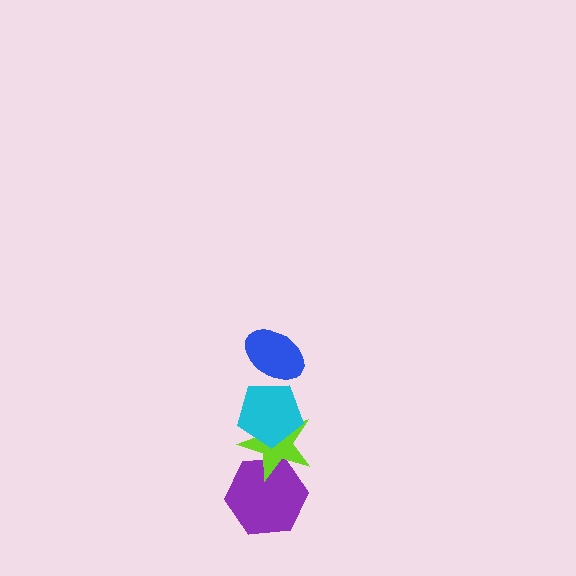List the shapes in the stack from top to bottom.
From top to bottom: the blue ellipse, the cyan pentagon, the lime star, the purple hexagon.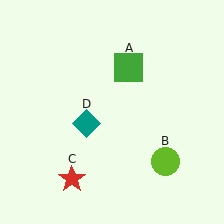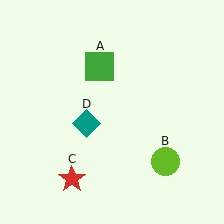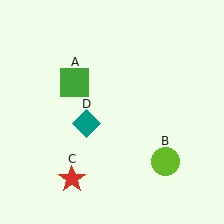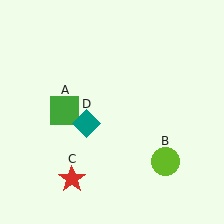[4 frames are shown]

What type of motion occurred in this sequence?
The green square (object A) rotated counterclockwise around the center of the scene.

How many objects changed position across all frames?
1 object changed position: green square (object A).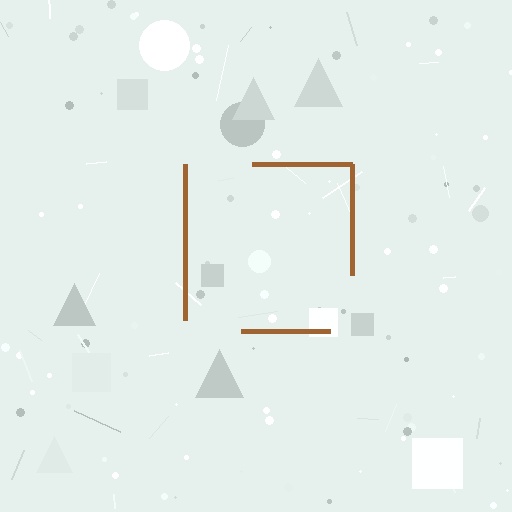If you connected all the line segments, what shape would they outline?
They would outline a square.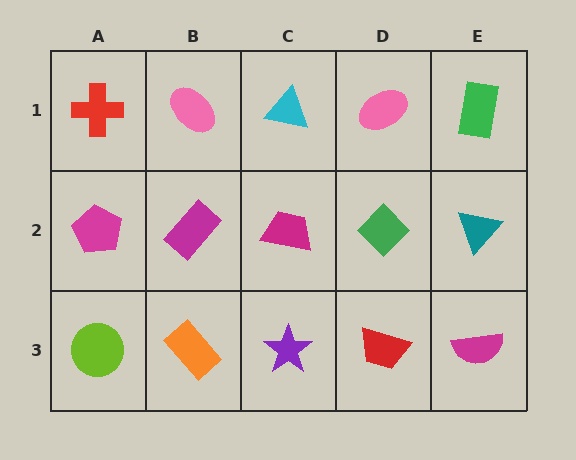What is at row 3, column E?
A magenta semicircle.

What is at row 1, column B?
A pink ellipse.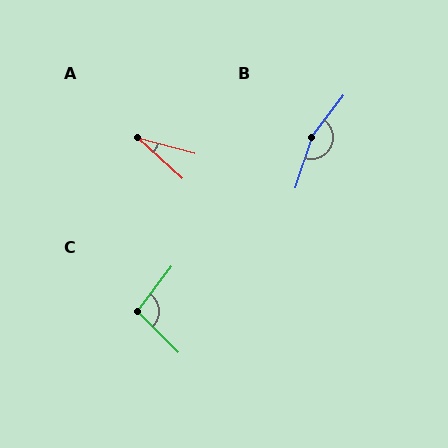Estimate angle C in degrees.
Approximately 98 degrees.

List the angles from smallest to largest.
A (27°), C (98°), B (161°).